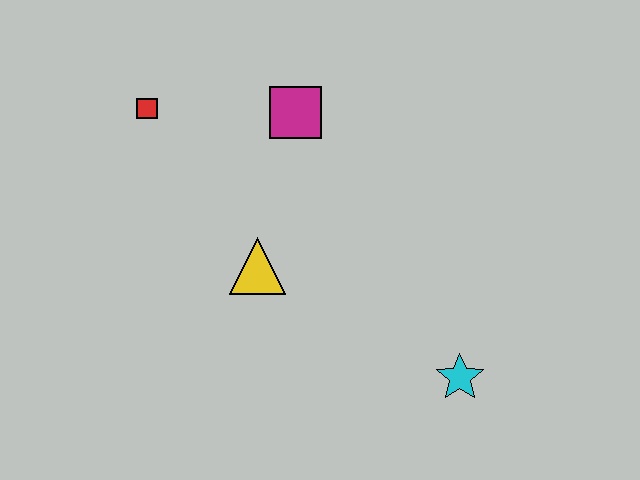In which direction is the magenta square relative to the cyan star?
The magenta square is above the cyan star.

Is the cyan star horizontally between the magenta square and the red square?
No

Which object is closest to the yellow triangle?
The magenta square is closest to the yellow triangle.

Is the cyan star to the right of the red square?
Yes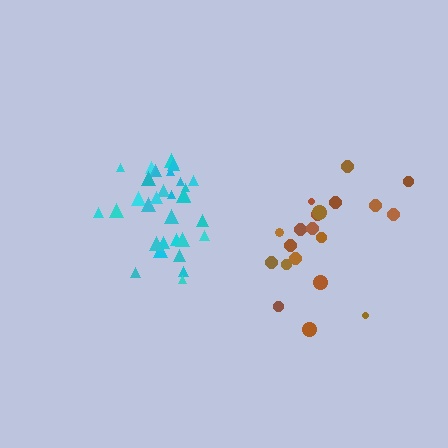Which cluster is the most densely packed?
Cyan.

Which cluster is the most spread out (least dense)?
Brown.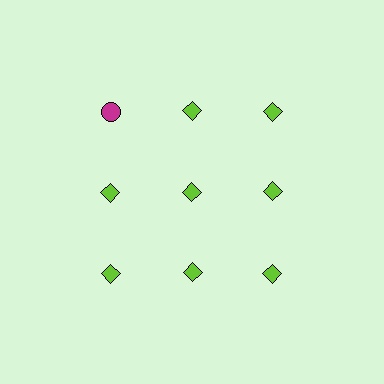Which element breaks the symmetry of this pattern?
The magenta circle in the top row, leftmost column breaks the symmetry. All other shapes are lime diamonds.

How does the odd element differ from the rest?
It differs in both color (magenta instead of lime) and shape (circle instead of diamond).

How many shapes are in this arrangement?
There are 9 shapes arranged in a grid pattern.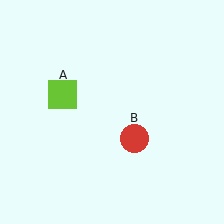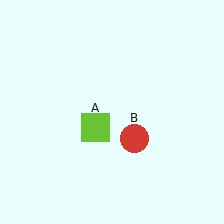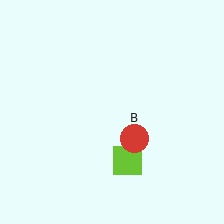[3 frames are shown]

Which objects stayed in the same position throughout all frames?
Red circle (object B) remained stationary.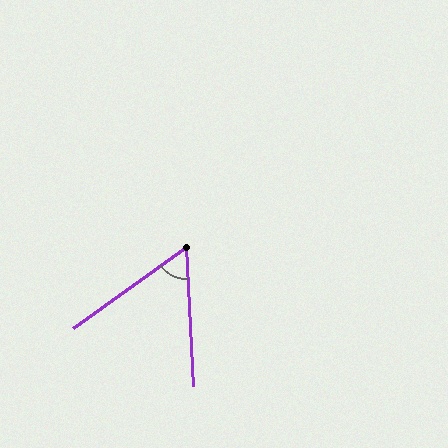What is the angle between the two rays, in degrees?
Approximately 57 degrees.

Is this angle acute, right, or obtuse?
It is acute.